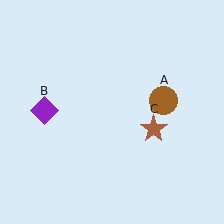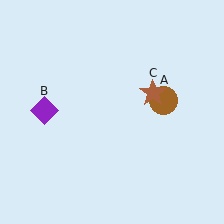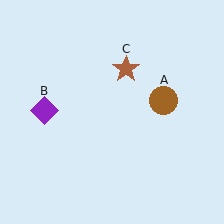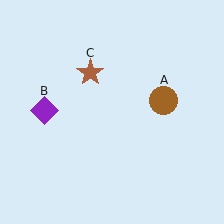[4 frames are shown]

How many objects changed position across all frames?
1 object changed position: brown star (object C).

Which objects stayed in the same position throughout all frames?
Brown circle (object A) and purple diamond (object B) remained stationary.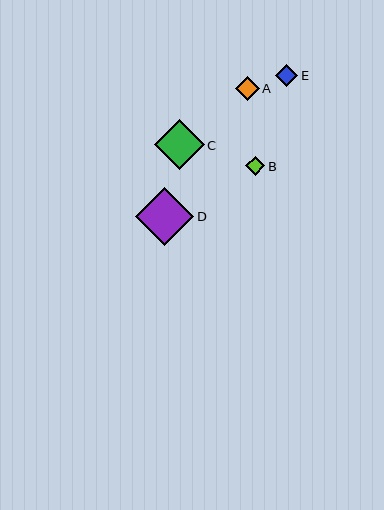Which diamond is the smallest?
Diamond B is the smallest with a size of approximately 19 pixels.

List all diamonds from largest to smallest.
From largest to smallest: D, C, A, E, B.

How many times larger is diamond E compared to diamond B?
Diamond E is approximately 1.1 times the size of diamond B.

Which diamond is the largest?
Diamond D is the largest with a size of approximately 59 pixels.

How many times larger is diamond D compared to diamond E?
Diamond D is approximately 2.7 times the size of diamond E.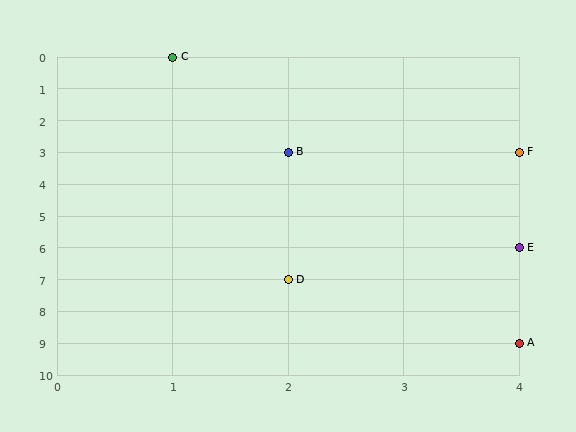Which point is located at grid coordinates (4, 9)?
Point A is at (4, 9).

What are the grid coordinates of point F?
Point F is at grid coordinates (4, 3).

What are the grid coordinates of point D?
Point D is at grid coordinates (2, 7).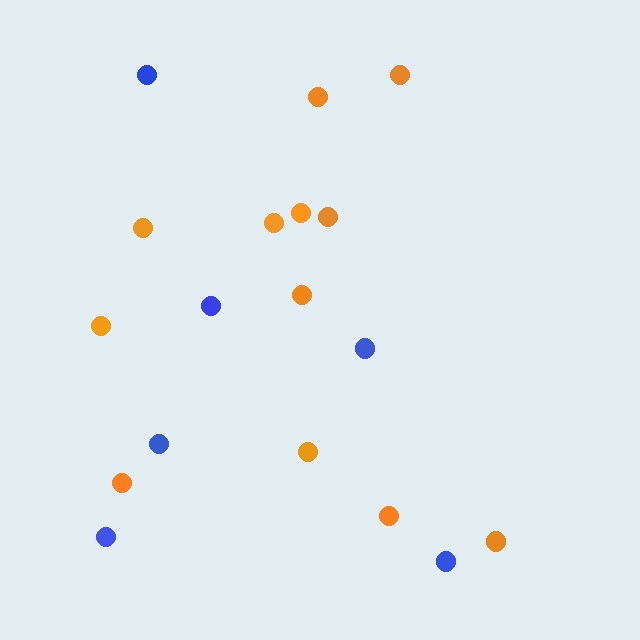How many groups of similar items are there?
There are 2 groups: one group of blue circles (6) and one group of orange circles (12).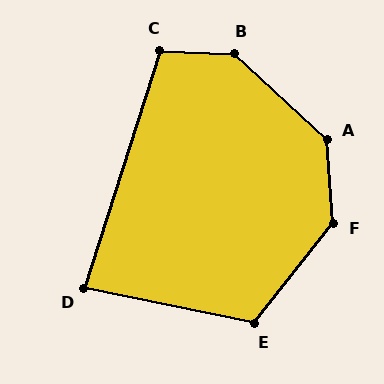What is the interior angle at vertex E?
Approximately 117 degrees (obtuse).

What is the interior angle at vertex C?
Approximately 106 degrees (obtuse).